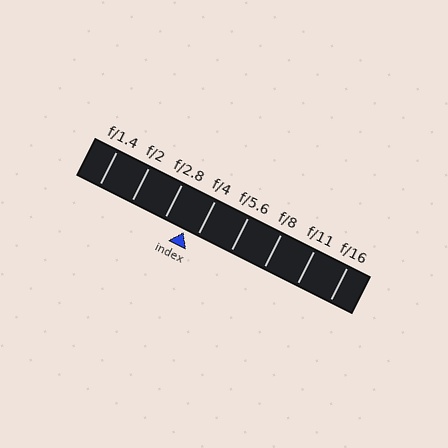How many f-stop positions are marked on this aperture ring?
There are 8 f-stop positions marked.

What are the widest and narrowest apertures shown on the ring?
The widest aperture shown is f/1.4 and the narrowest is f/16.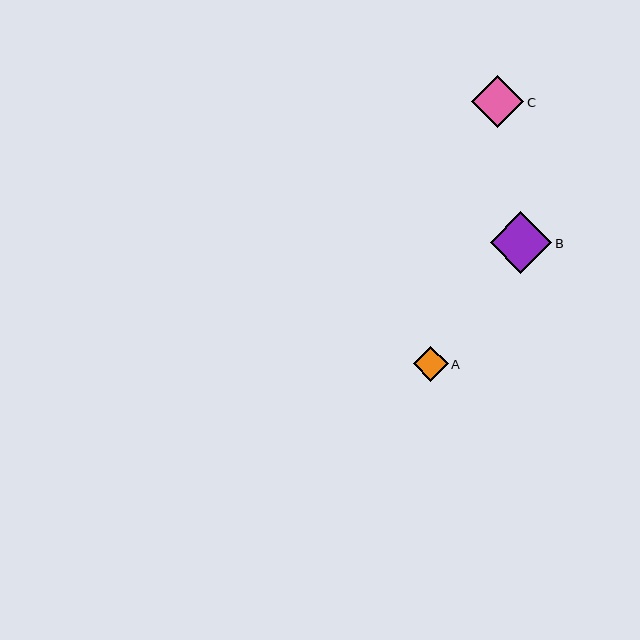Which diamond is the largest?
Diamond B is the largest with a size of approximately 62 pixels.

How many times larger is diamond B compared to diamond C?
Diamond B is approximately 1.2 times the size of diamond C.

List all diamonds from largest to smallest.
From largest to smallest: B, C, A.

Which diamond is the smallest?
Diamond A is the smallest with a size of approximately 35 pixels.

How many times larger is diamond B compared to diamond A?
Diamond B is approximately 1.7 times the size of diamond A.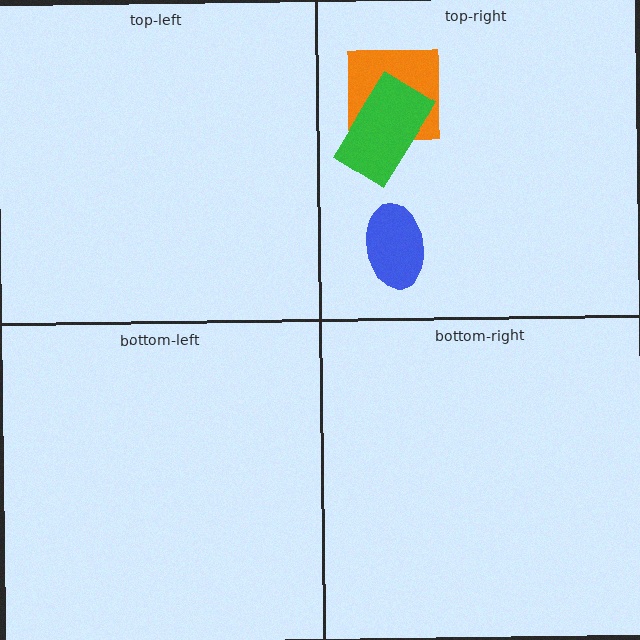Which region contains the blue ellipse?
The top-right region.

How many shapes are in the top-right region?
3.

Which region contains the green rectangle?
The top-right region.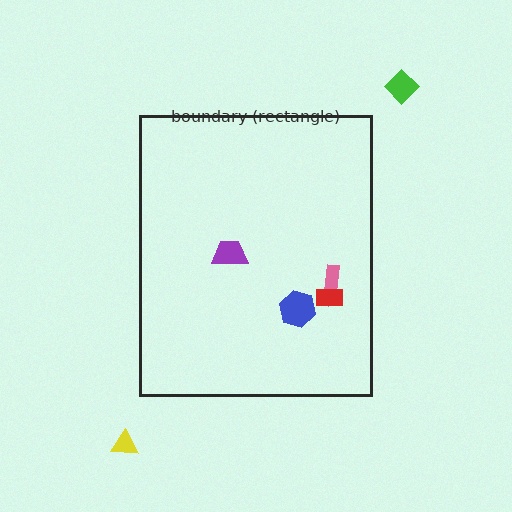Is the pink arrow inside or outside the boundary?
Inside.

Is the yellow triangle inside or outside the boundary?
Outside.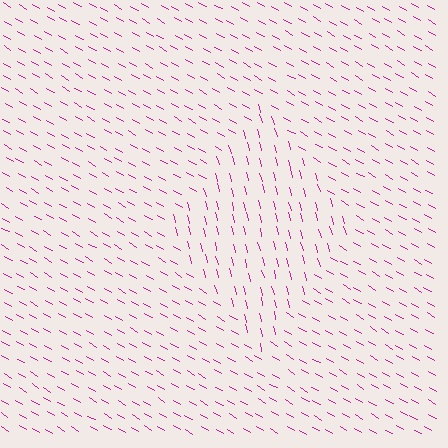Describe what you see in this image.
The image is filled with small magenta line segments. A diamond region in the image has lines oriented differently from the surrounding lines, creating a visible texture boundary.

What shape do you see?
I see a diamond.